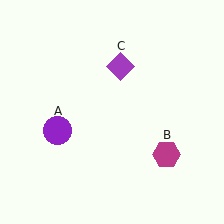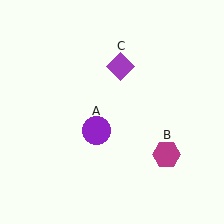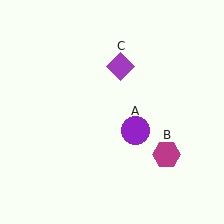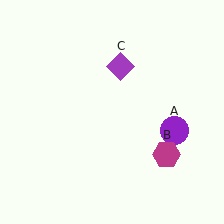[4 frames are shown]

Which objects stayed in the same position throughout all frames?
Magenta hexagon (object B) and purple diamond (object C) remained stationary.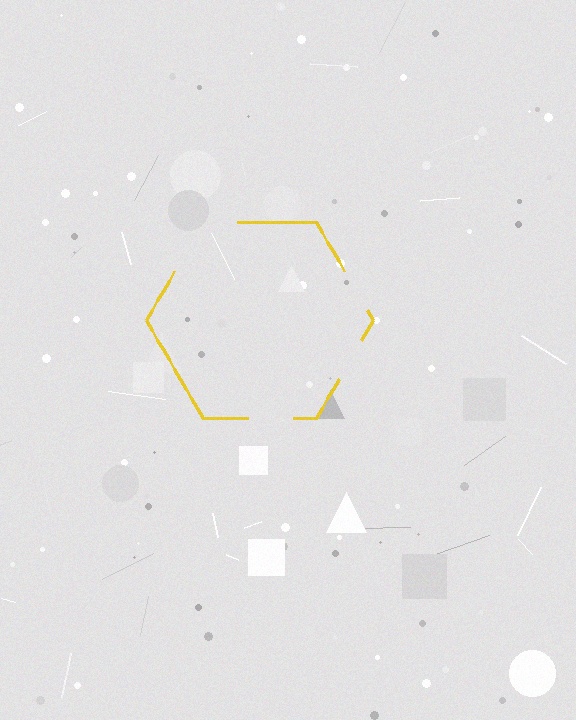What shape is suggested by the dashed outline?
The dashed outline suggests a hexagon.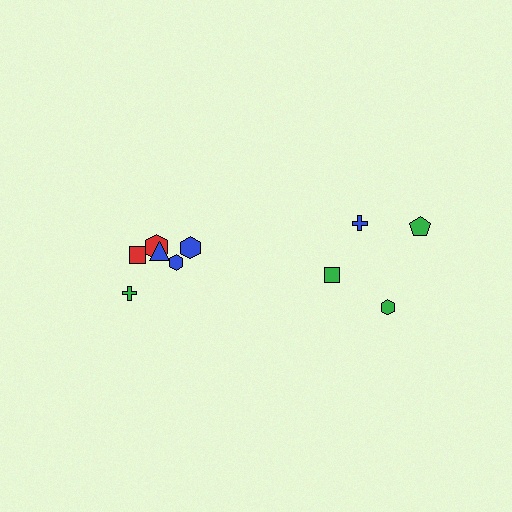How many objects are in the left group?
There are 6 objects.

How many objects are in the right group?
There are 4 objects.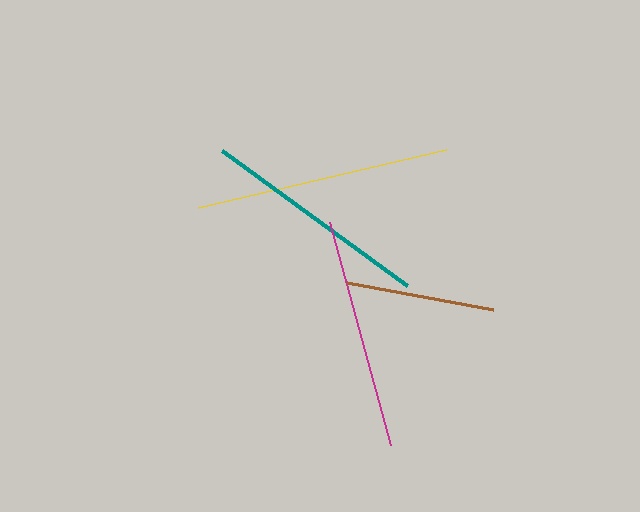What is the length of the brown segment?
The brown segment is approximately 149 pixels long.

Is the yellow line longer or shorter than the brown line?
The yellow line is longer than the brown line.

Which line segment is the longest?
The yellow line is the longest at approximately 254 pixels.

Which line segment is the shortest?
The brown line is the shortest at approximately 149 pixels.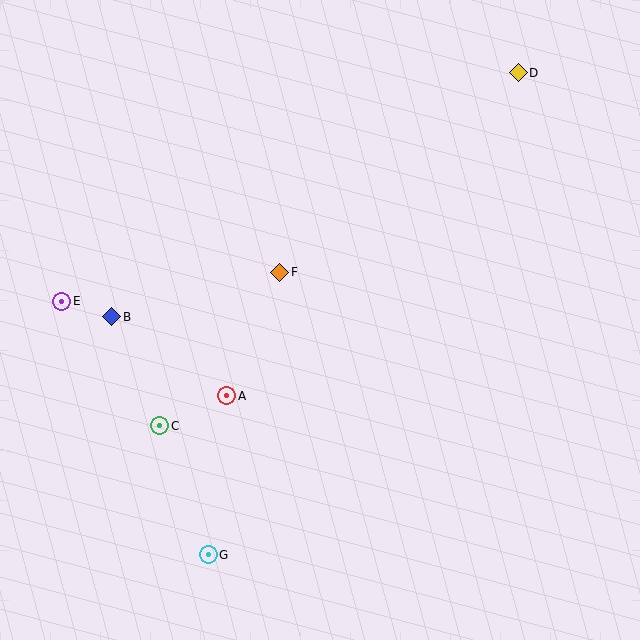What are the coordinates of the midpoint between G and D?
The midpoint between G and D is at (363, 314).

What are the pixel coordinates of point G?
Point G is at (208, 555).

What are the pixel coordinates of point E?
Point E is at (62, 301).